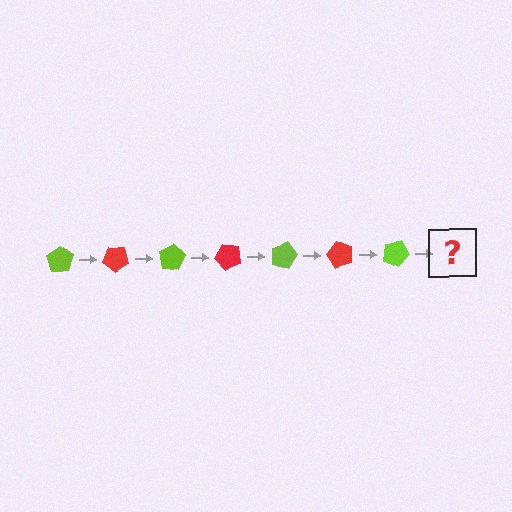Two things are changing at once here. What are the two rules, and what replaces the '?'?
The two rules are that it rotates 40 degrees each step and the color cycles through lime and red. The '?' should be a red pentagon, rotated 280 degrees from the start.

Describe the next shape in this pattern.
It should be a red pentagon, rotated 280 degrees from the start.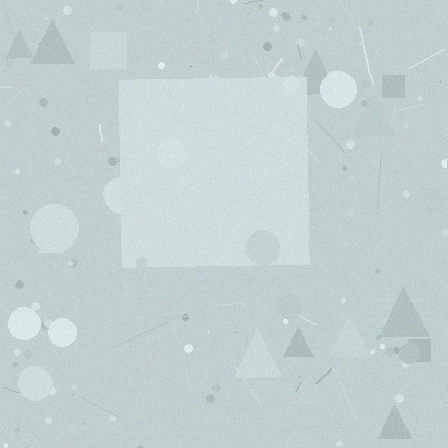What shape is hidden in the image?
A square is hidden in the image.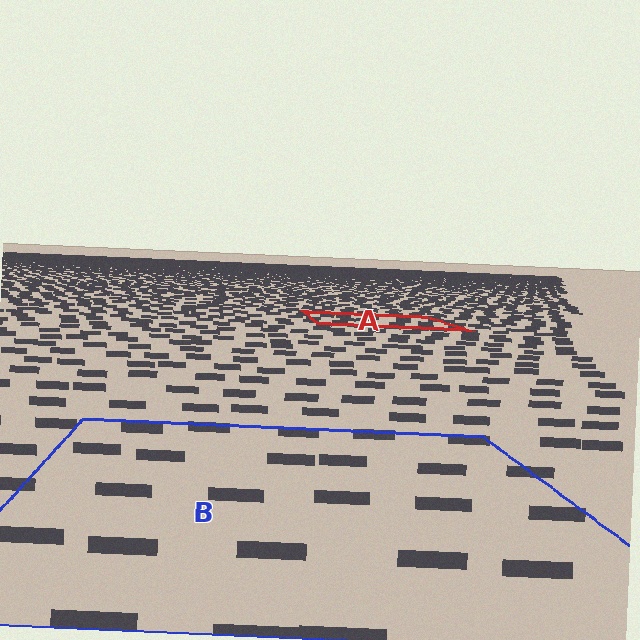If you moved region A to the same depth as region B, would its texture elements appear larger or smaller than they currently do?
They would appear larger. At a closer depth, the same texture elements are projected at a bigger on-screen size.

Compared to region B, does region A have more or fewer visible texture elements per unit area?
Region A has more texture elements per unit area — they are packed more densely because it is farther away.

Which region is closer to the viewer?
Region B is closer. The texture elements there are larger and more spread out.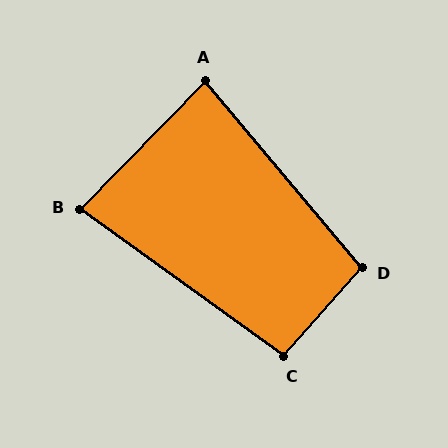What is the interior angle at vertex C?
Approximately 96 degrees (obtuse).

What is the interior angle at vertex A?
Approximately 84 degrees (acute).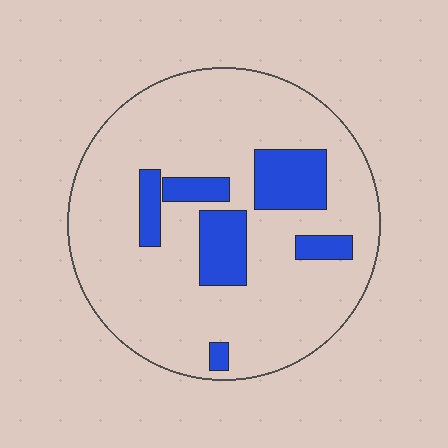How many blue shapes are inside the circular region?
6.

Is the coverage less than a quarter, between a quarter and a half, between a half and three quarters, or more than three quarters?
Less than a quarter.